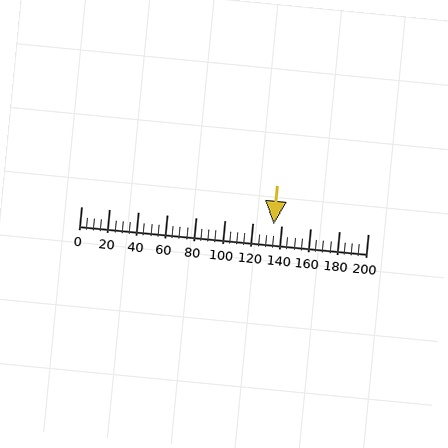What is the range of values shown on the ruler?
The ruler shows values from 0 to 200.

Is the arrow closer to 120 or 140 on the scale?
The arrow is closer to 140.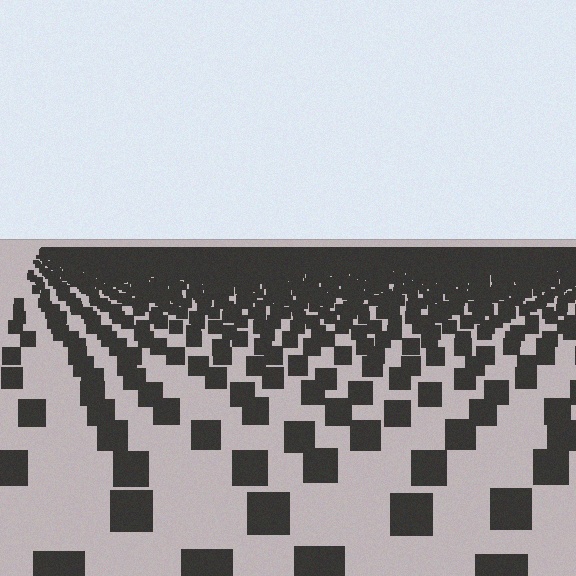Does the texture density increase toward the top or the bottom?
Density increases toward the top.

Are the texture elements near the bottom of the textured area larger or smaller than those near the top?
Larger. Near the bottom, elements are closer to the viewer and appear at a bigger on-screen size.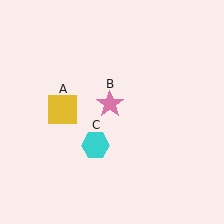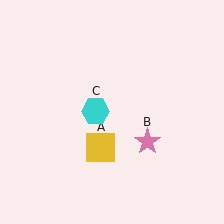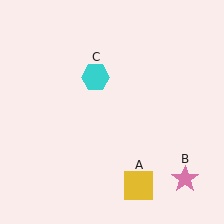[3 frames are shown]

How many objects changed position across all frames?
3 objects changed position: yellow square (object A), pink star (object B), cyan hexagon (object C).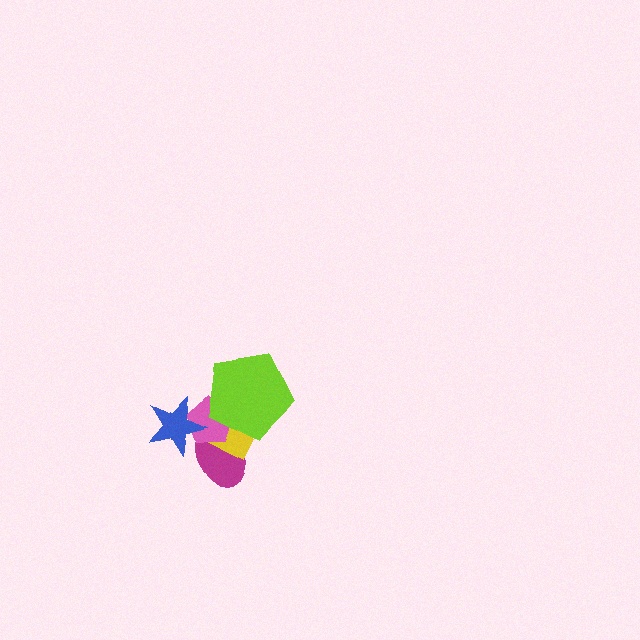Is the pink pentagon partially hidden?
Yes, it is partially covered by another shape.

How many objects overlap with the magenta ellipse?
4 objects overlap with the magenta ellipse.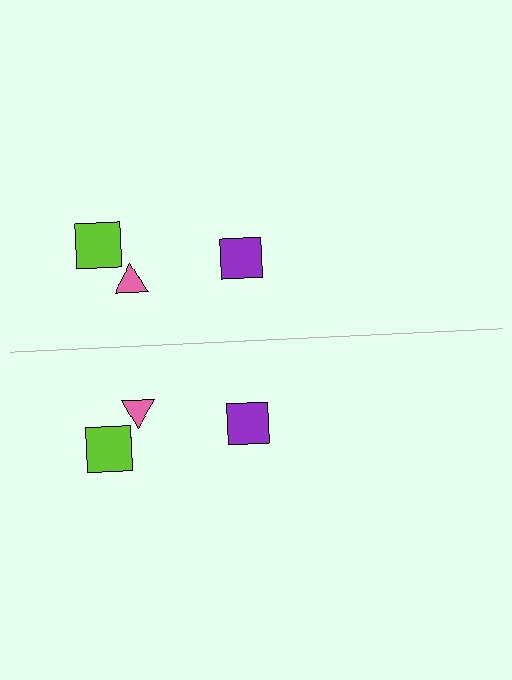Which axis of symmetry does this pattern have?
The pattern has a horizontal axis of symmetry running through the center of the image.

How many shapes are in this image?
There are 6 shapes in this image.